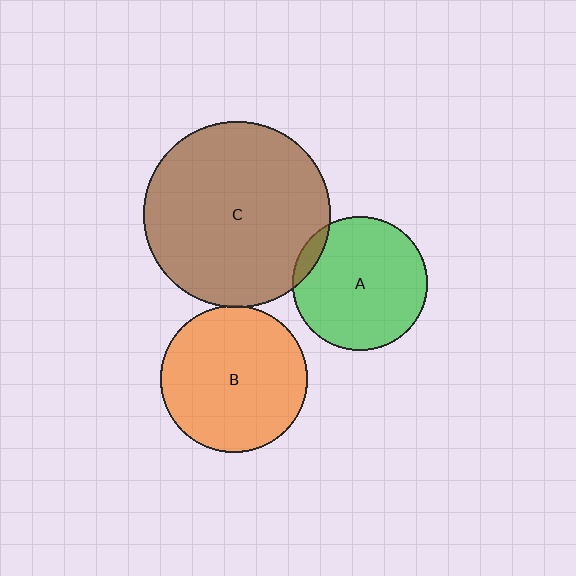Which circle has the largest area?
Circle C (brown).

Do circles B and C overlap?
Yes.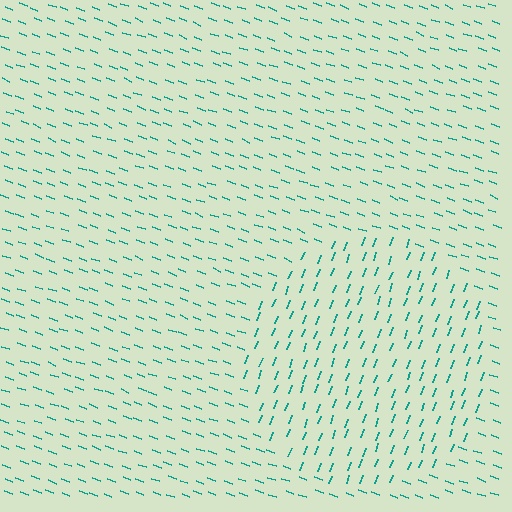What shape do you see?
I see a circle.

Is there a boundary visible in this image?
Yes, there is a texture boundary formed by a change in line orientation.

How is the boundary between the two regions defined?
The boundary is defined purely by a change in line orientation (approximately 90 degrees difference). All lines are the same color and thickness.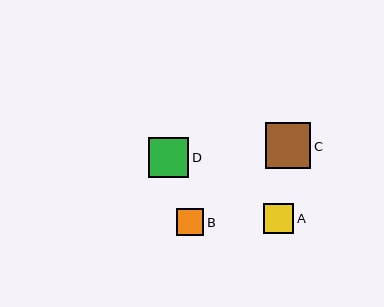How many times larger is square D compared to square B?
Square D is approximately 1.5 times the size of square B.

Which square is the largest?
Square C is the largest with a size of approximately 45 pixels.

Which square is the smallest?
Square B is the smallest with a size of approximately 27 pixels.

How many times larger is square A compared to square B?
Square A is approximately 1.1 times the size of square B.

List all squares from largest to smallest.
From largest to smallest: C, D, A, B.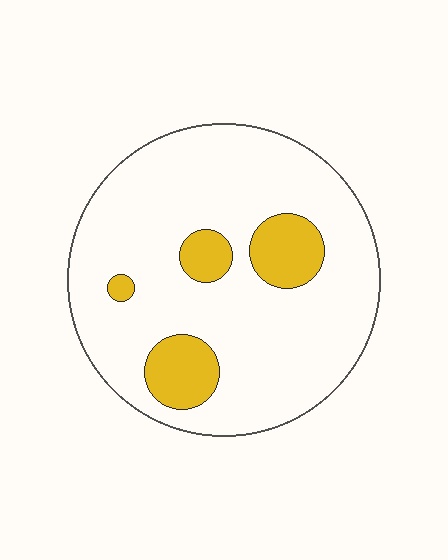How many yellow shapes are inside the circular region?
4.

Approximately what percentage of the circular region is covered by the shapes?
Approximately 15%.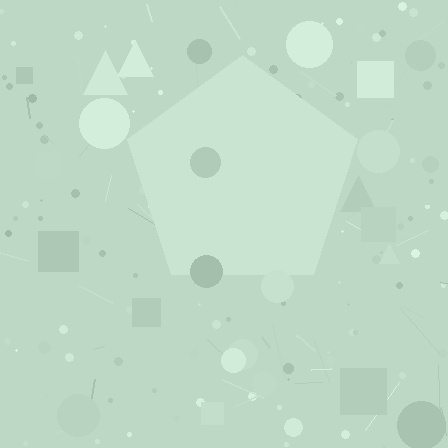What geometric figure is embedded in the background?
A pentagon is embedded in the background.